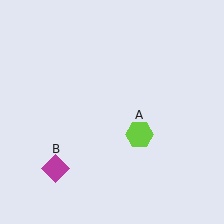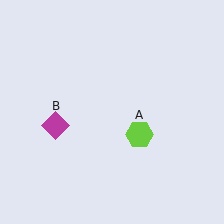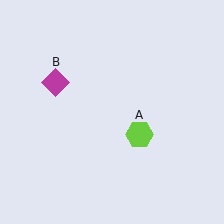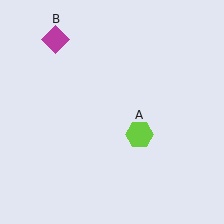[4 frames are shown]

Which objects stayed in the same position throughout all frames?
Lime hexagon (object A) remained stationary.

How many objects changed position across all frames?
1 object changed position: magenta diamond (object B).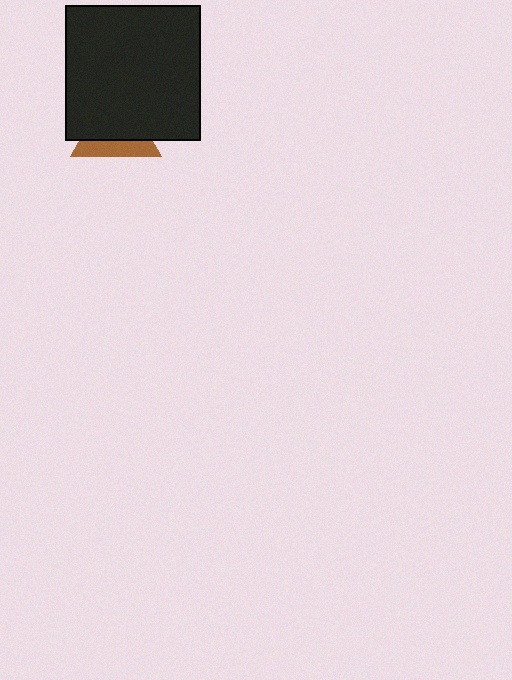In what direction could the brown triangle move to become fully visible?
The brown triangle could move down. That would shift it out from behind the black square entirely.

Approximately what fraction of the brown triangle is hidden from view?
Roughly 64% of the brown triangle is hidden behind the black square.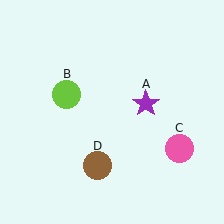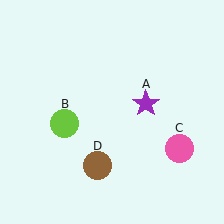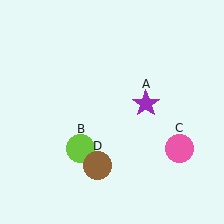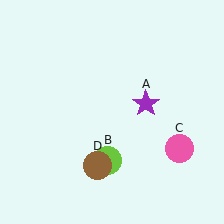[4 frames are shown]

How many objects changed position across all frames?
1 object changed position: lime circle (object B).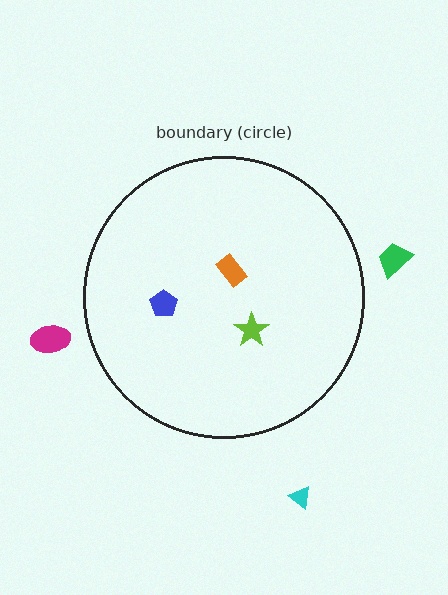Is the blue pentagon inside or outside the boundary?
Inside.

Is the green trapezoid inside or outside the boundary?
Outside.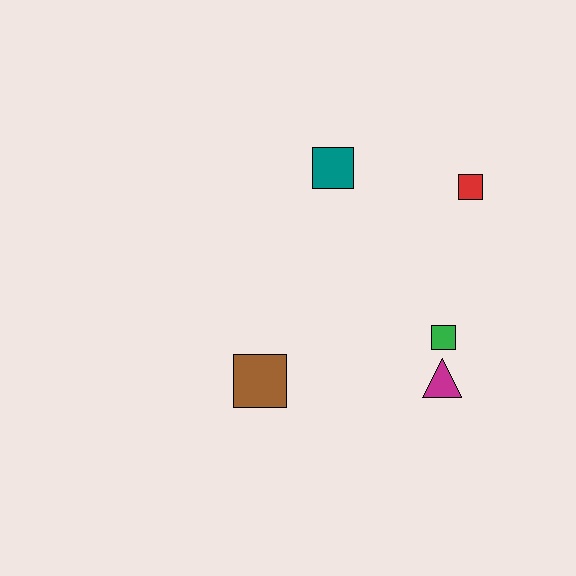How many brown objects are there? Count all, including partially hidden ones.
There is 1 brown object.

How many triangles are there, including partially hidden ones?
There is 1 triangle.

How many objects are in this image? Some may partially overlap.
There are 5 objects.